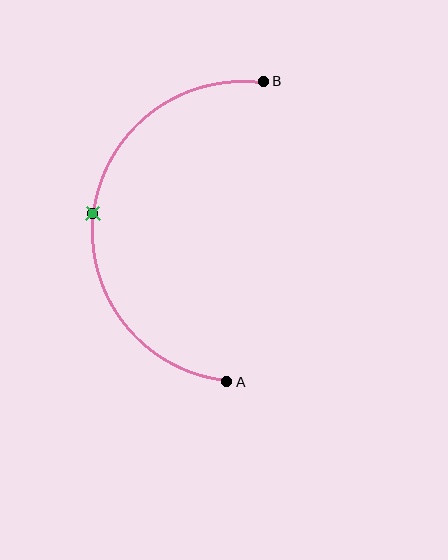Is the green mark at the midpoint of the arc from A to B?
Yes. The green mark lies on the arc at equal arc-length from both A and B — it is the arc midpoint.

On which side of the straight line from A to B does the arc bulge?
The arc bulges to the left of the straight line connecting A and B.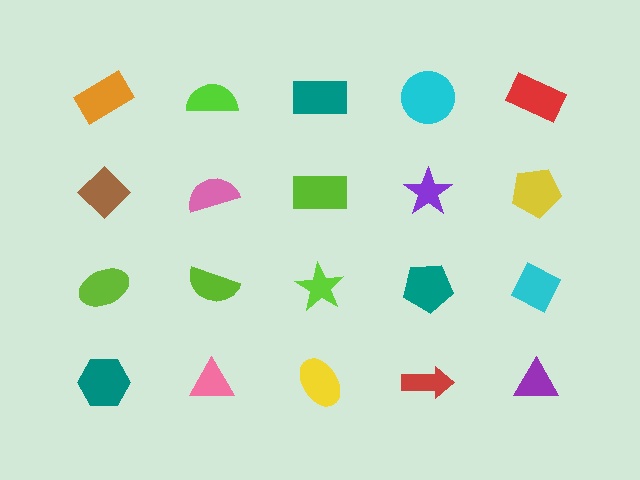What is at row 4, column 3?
A yellow ellipse.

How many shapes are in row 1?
5 shapes.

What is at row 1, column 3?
A teal rectangle.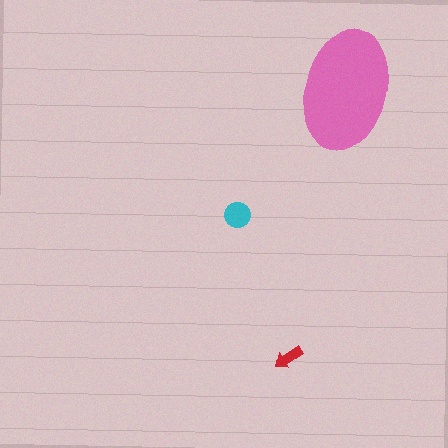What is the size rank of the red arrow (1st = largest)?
3rd.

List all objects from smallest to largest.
The red arrow, the cyan circle, the pink ellipse.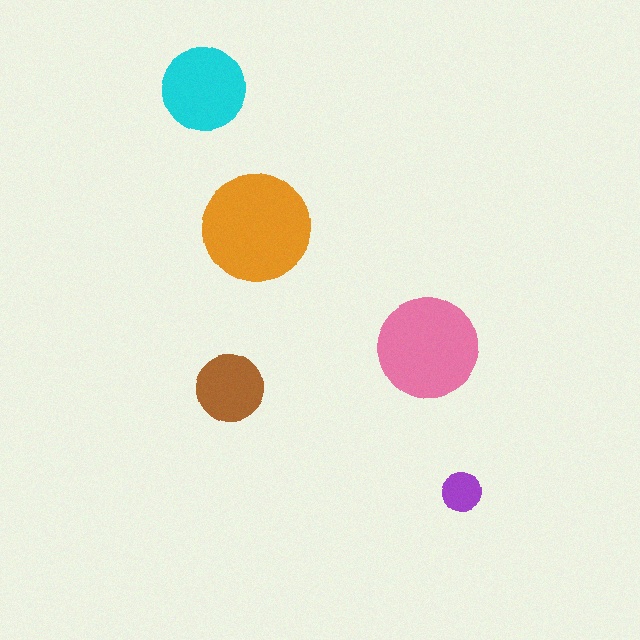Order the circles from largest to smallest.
the orange one, the pink one, the cyan one, the brown one, the purple one.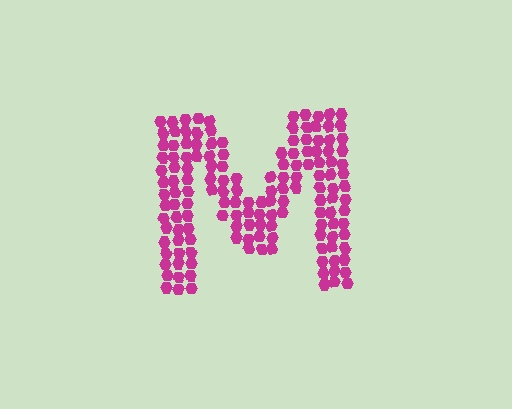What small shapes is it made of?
It is made of small hexagons.